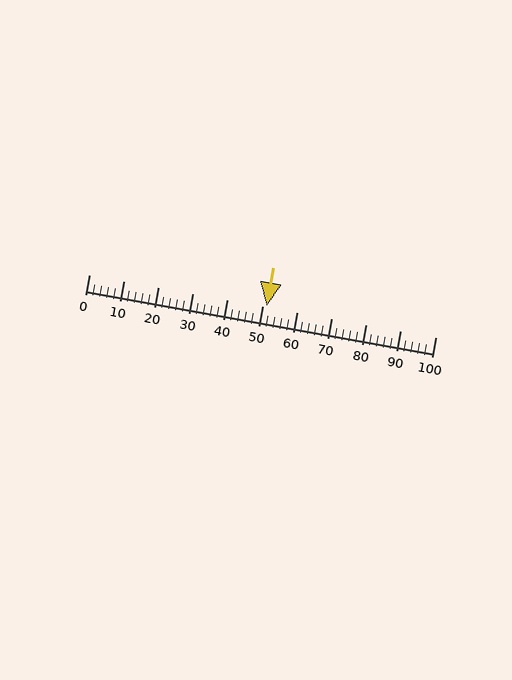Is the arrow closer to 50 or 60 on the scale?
The arrow is closer to 50.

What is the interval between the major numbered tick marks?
The major tick marks are spaced 10 units apart.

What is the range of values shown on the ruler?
The ruler shows values from 0 to 100.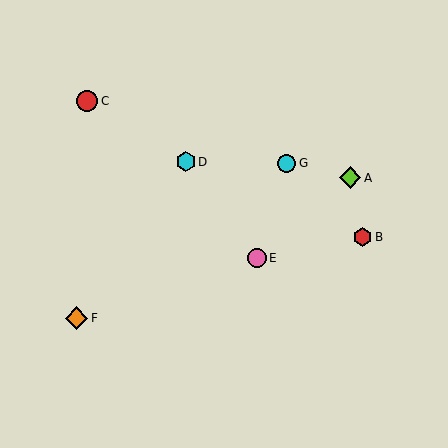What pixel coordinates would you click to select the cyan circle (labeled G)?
Click at (287, 163) to select the cyan circle G.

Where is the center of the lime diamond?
The center of the lime diamond is at (350, 178).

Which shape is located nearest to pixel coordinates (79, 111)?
The red circle (labeled C) at (87, 101) is nearest to that location.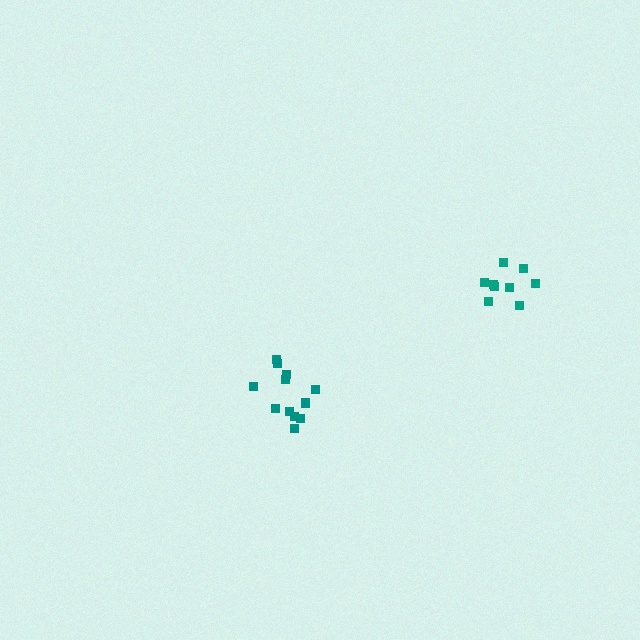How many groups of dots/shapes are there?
There are 2 groups.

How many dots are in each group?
Group 1: 9 dots, Group 2: 12 dots (21 total).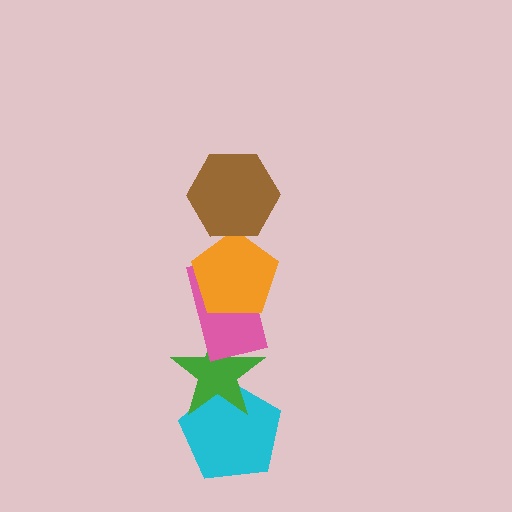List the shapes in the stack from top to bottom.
From top to bottom: the brown hexagon, the orange pentagon, the pink rectangle, the green star, the cyan pentagon.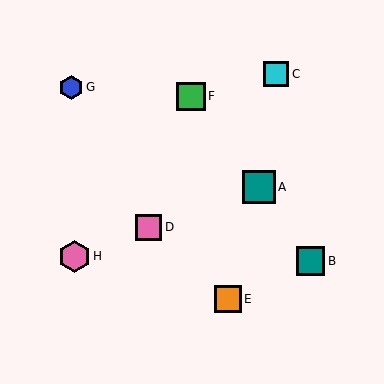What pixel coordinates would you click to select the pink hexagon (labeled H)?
Click at (74, 256) to select the pink hexagon H.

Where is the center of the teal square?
The center of the teal square is at (259, 187).